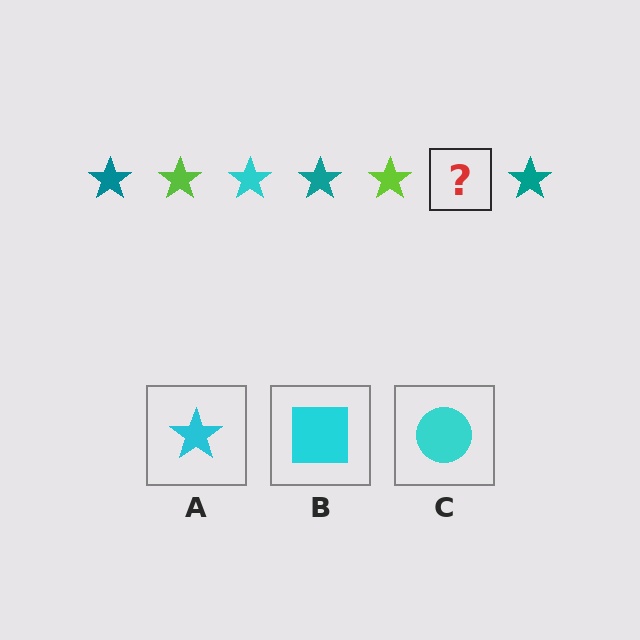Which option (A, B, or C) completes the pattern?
A.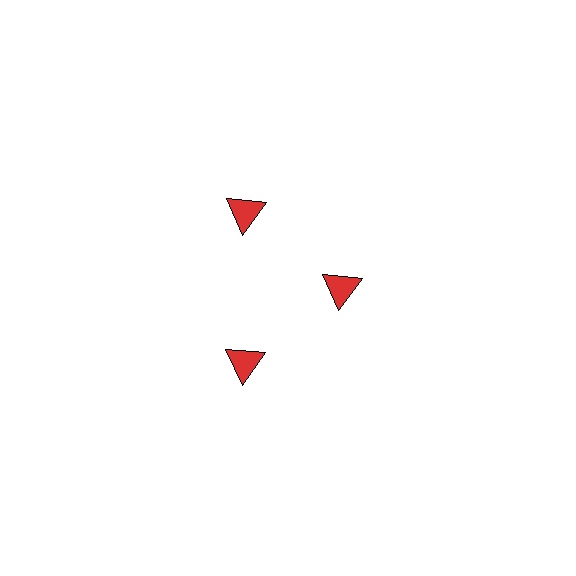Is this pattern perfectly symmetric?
No. The 3 red triangles are arranged in a ring, but one element near the 3 o'clock position is pulled inward toward the center, breaking the 3-fold rotational symmetry.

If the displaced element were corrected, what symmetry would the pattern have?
It would have 3-fold rotational symmetry — the pattern would map onto itself every 120 degrees.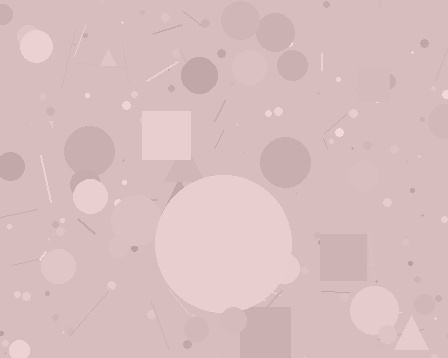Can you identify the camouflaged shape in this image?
The camouflaged shape is a circle.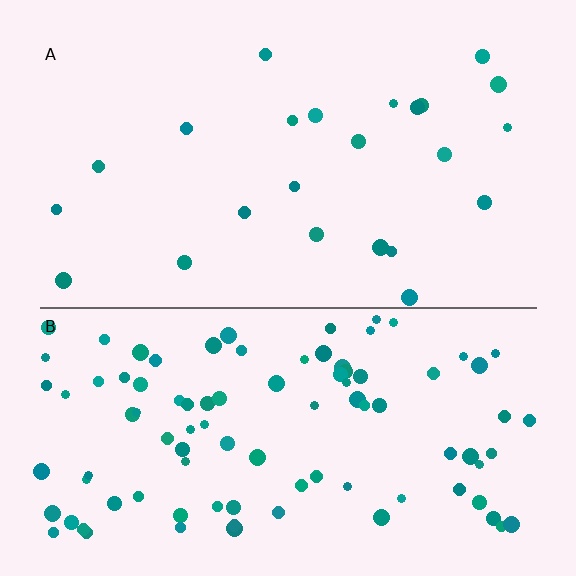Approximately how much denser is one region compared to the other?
Approximately 4.1× — region B over region A.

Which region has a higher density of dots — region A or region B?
B (the bottom).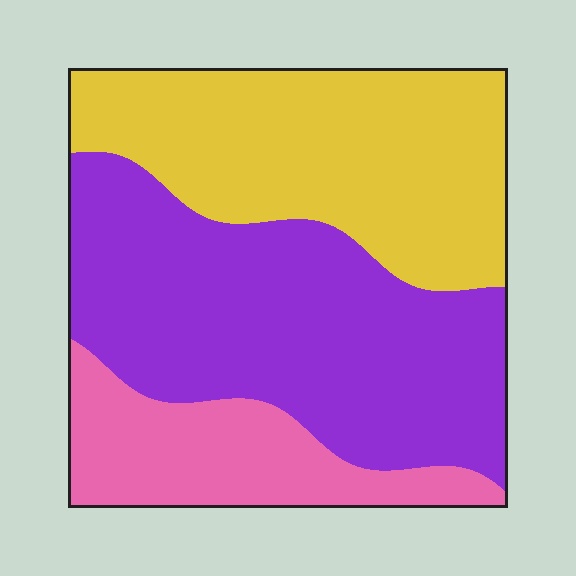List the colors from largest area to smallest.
From largest to smallest: purple, yellow, pink.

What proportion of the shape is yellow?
Yellow takes up about three eighths (3/8) of the shape.